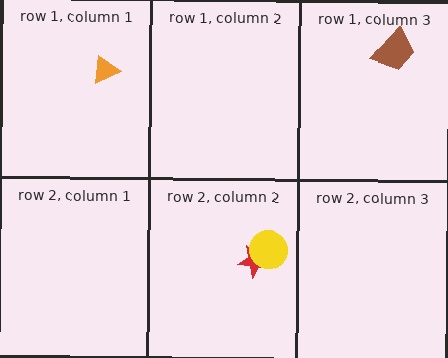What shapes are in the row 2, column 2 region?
The red star, the yellow circle.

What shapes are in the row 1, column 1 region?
The orange triangle.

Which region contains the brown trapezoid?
The row 1, column 3 region.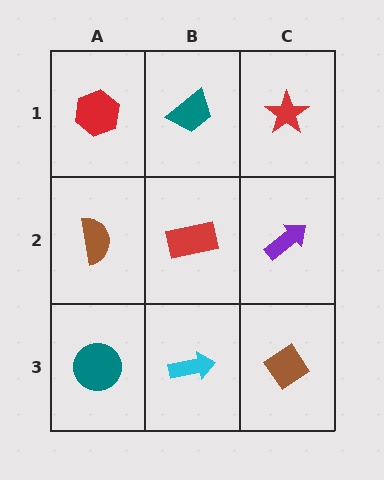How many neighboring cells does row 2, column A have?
3.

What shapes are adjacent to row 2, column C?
A red star (row 1, column C), a brown diamond (row 3, column C), a red rectangle (row 2, column B).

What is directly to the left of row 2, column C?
A red rectangle.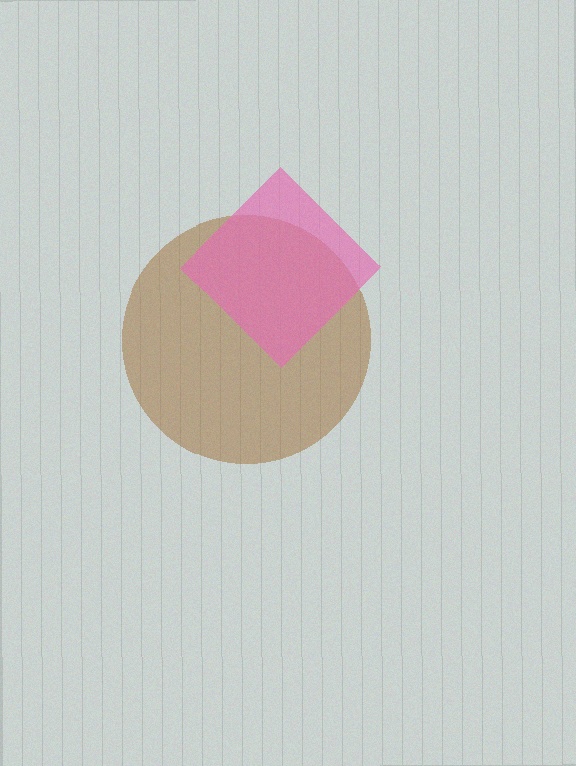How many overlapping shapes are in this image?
There are 2 overlapping shapes in the image.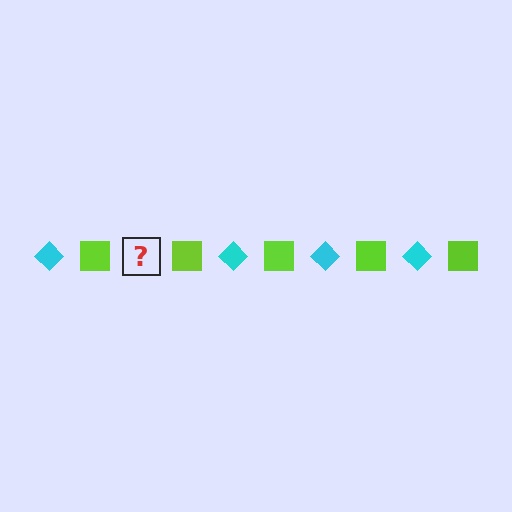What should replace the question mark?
The question mark should be replaced with a cyan diamond.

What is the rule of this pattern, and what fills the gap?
The rule is that the pattern alternates between cyan diamond and lime square. The gap should be filled with a cyan diamond.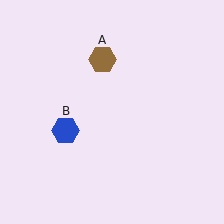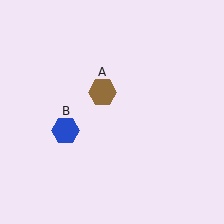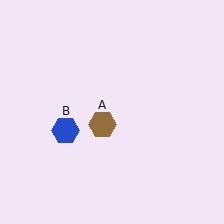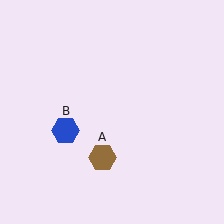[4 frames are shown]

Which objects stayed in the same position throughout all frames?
Blue hexagon (object B) remained stationary.